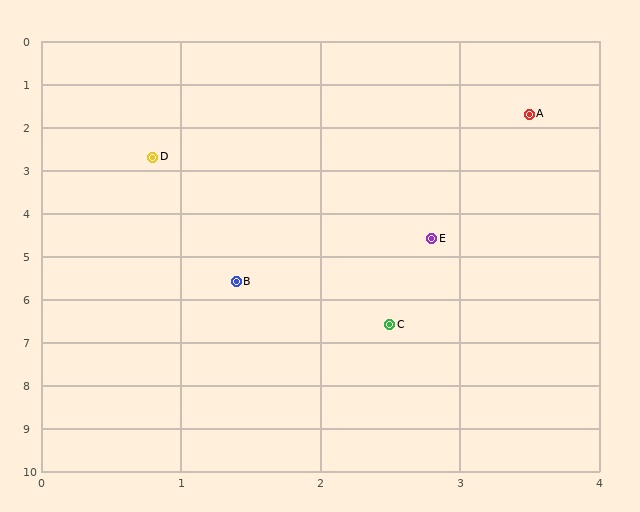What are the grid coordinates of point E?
Point E is at approximately (2.8, 4.6).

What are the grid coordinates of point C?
Point C is at approximately (2.5, 6.6).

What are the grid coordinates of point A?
Point A is at approximately (3.5, 1.7).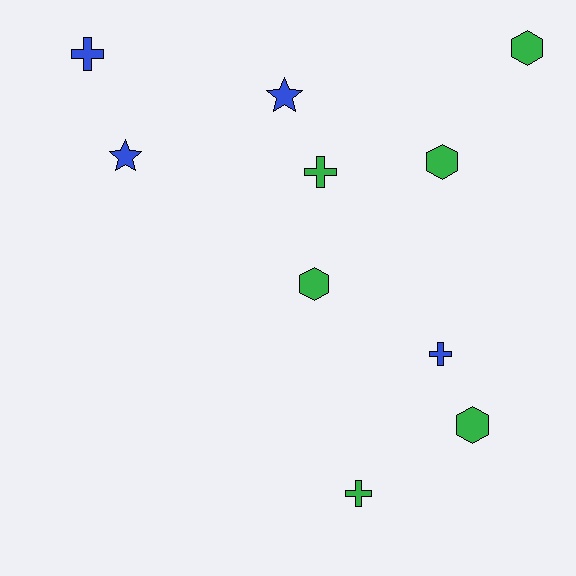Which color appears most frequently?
Green, with 6 objects.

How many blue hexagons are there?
There are no blue hexagons.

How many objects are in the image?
There are 10 objects.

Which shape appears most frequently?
Hexagon, with 4 objects.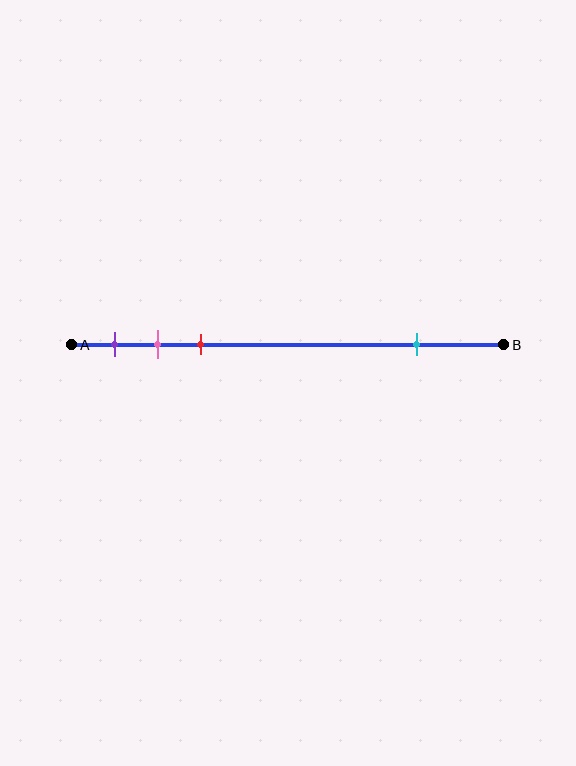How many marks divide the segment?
There are 4 marks dividing the segment.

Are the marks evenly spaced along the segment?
No, the marks are not evenly spaced.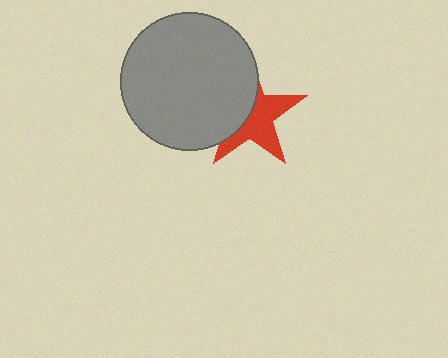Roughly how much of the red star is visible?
About half of it is visible (roughly 54%).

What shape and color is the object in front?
The object in front is a gray circle.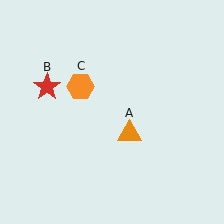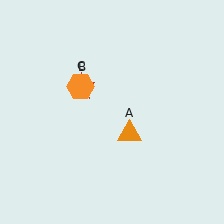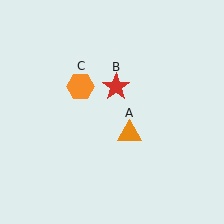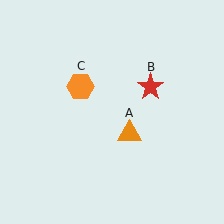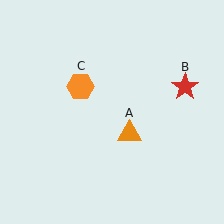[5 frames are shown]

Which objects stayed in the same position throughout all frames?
Orange triangle (object A) and orange hexagon (object C) remained stationary.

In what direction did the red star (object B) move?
The red star (object B) moved right.